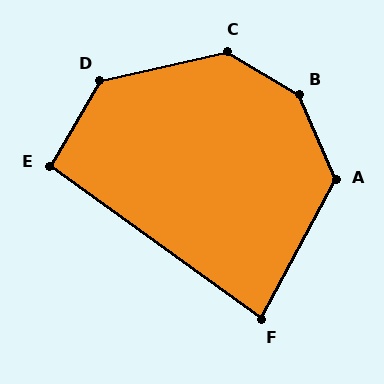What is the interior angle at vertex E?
Approximately 96 degrees (obtuse).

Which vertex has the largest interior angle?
B, at approximately 145 degrees.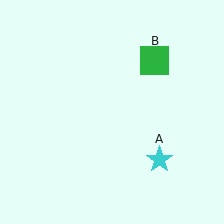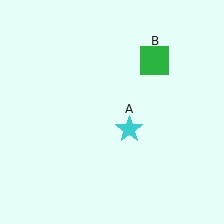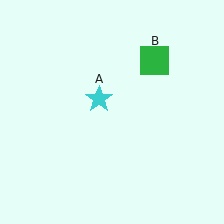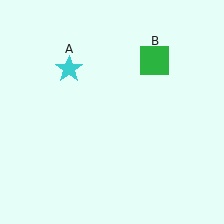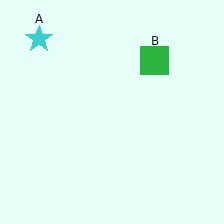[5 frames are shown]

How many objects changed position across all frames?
1 object changed position: cyan star (object A).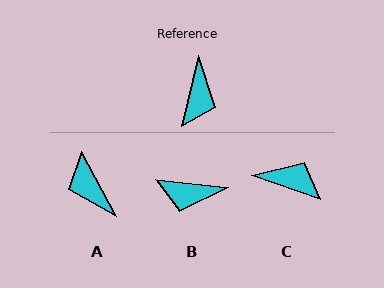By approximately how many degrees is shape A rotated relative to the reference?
Approximately 138 degrees clockwise.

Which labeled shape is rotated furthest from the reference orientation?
A, about 138 degrees away.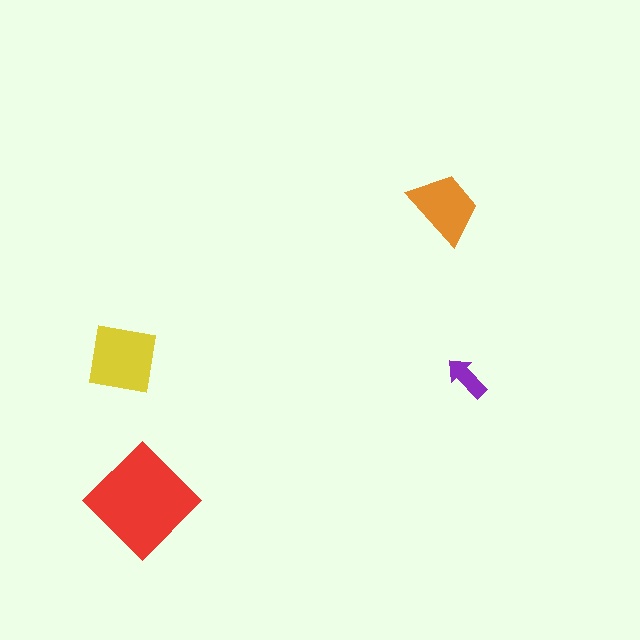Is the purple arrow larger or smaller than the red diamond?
Smaller.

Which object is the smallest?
The purple arrow.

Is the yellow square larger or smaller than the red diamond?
Smaller.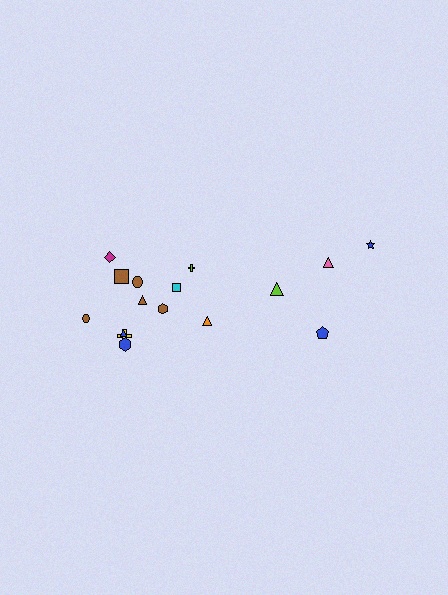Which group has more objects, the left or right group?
The left group.